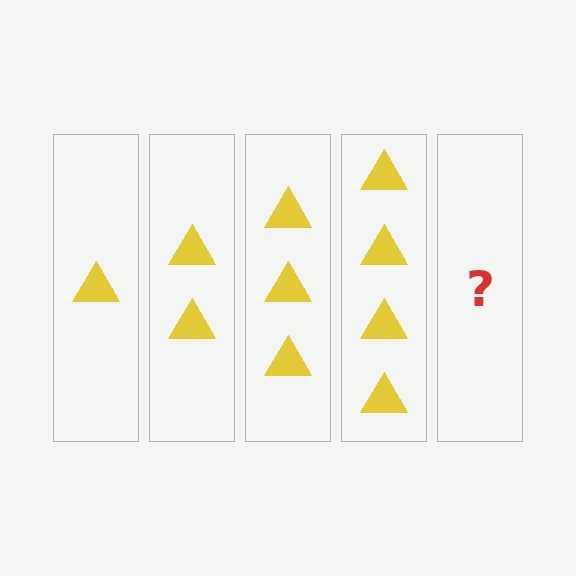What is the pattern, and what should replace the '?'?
The pattern is that each step adds one more triangle. The '?' should be 5 triangles.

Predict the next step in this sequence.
The next step is 5 triangles.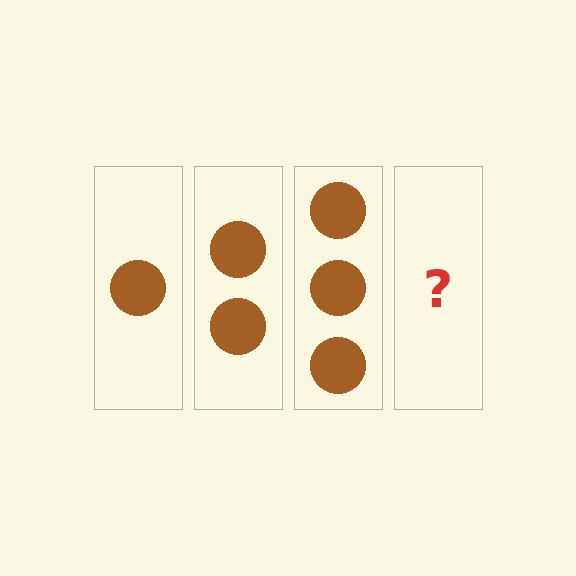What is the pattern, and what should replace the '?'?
The pattern is that each step adds one more circle. The '?' should be 4 circles.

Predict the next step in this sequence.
The next step is 4 circles.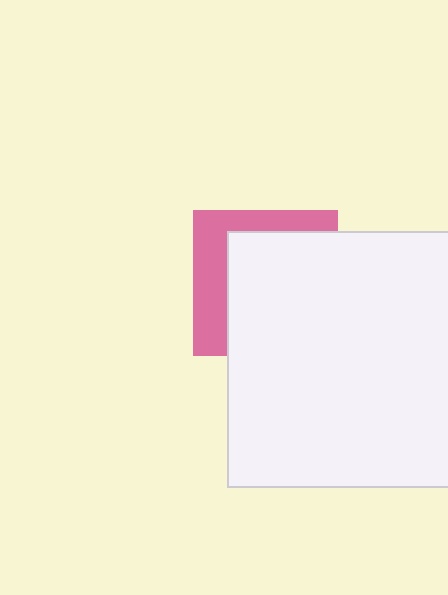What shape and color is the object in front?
The object in front is a white rectangle.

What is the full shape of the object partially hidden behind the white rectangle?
The partially hidden object is a pink square.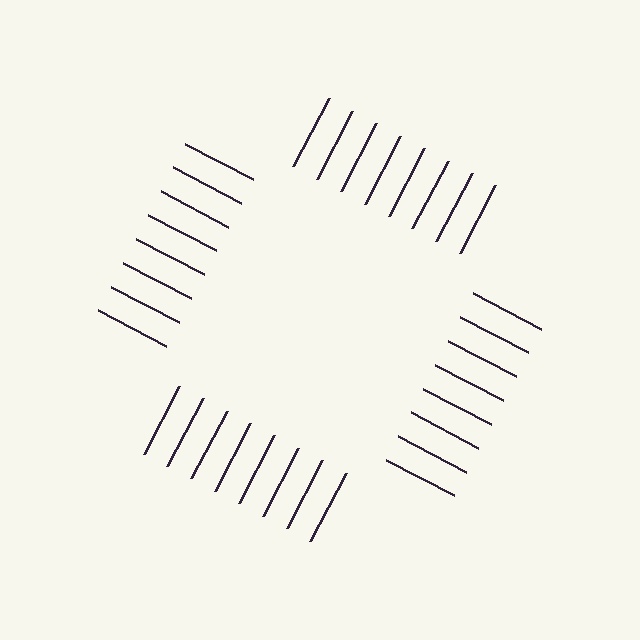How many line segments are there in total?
32 — 8 along each of the 4 edges.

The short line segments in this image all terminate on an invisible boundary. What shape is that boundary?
An illusory square — the line segments terminate on its edges but no continuous stroke is drawn.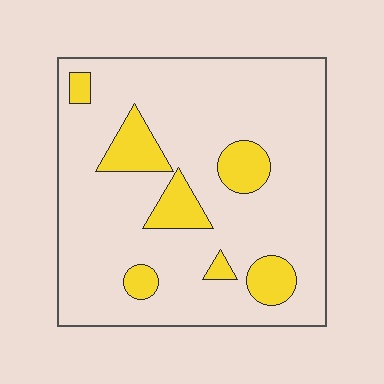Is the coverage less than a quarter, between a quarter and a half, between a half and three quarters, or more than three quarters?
Less than a quarter.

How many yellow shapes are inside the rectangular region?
7.